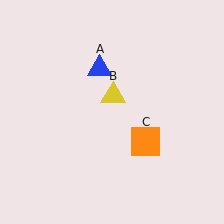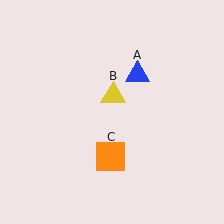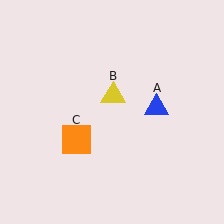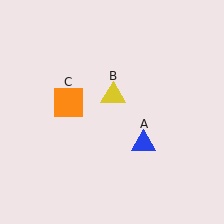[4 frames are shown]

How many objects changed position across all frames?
2 objects changed position: blue triangle (object A), orange square (object C).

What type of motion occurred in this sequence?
The blue triangle (object A), orange square (object C) rotated clockwise around the center of the scene.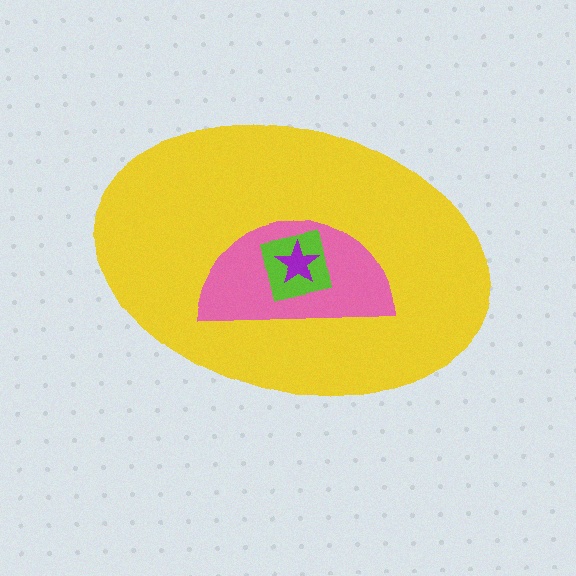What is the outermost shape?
The yellow ellipse.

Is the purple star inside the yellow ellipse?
Yes.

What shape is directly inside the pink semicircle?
The lime square.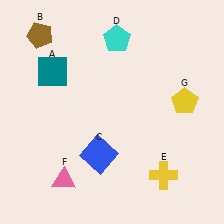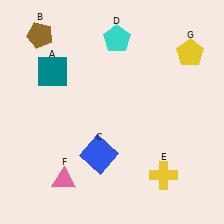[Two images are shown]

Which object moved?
The yellow pentagon (G) moved up.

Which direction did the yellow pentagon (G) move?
The yellow pentagon (G) moved up.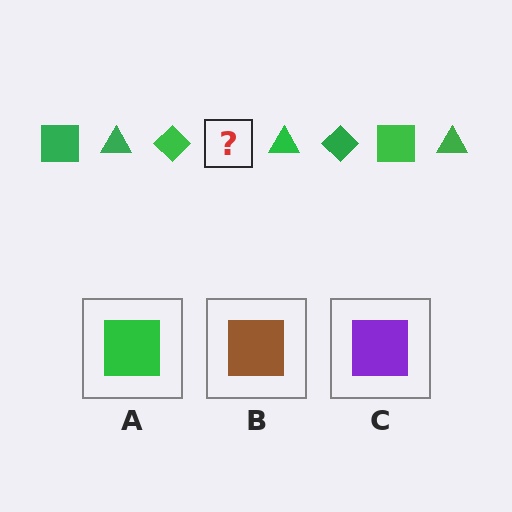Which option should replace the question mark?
Option A.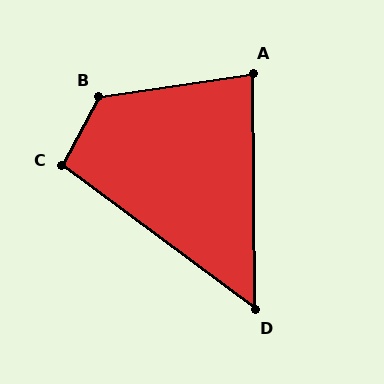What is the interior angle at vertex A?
Approximately 82 degrees (acute).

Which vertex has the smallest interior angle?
D, at approximately 53 degrees.